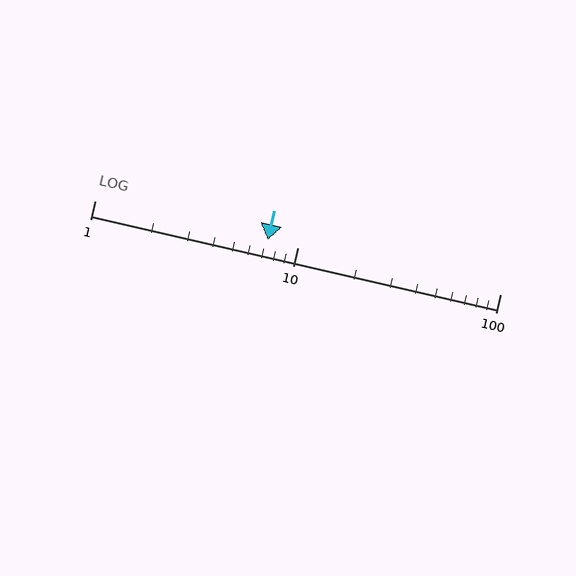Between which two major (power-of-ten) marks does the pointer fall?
The pointer is between 1 and 10.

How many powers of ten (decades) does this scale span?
The scale spans 2 decades, from 1 to 100.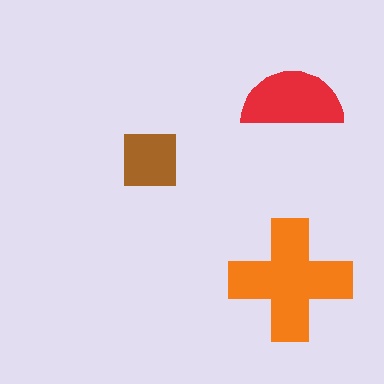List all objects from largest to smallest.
The orange cross, the red semicircle, the brown square.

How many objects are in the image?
There are 3 objects in the image.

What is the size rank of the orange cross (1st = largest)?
1st.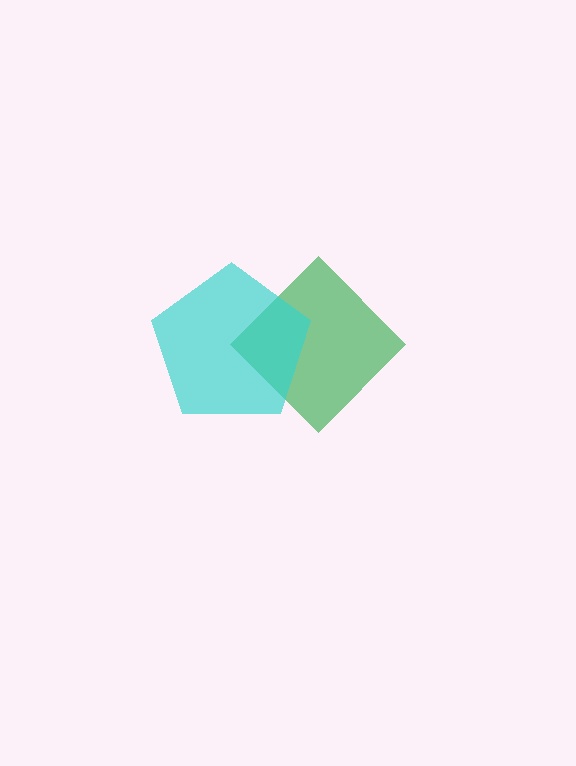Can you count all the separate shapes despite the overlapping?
Yes, there are 2 separate shapes.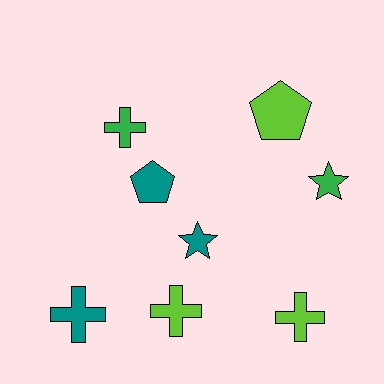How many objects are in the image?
There are 8 objects.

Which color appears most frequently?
Lime, with 3 objects.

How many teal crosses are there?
There is 1 teal cross.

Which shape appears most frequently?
Cross, with 4 objects.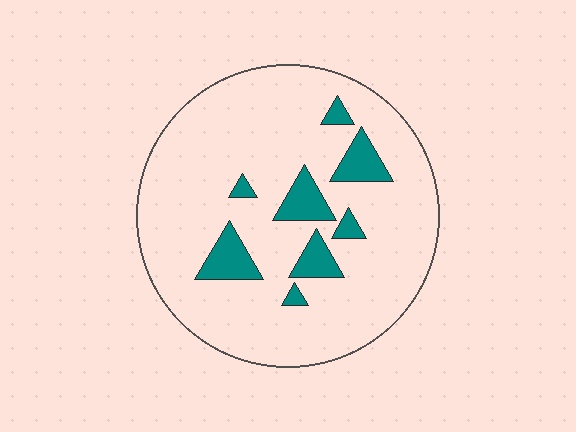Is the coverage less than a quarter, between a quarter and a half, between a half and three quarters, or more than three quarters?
Less than a quarter.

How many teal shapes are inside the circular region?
8.